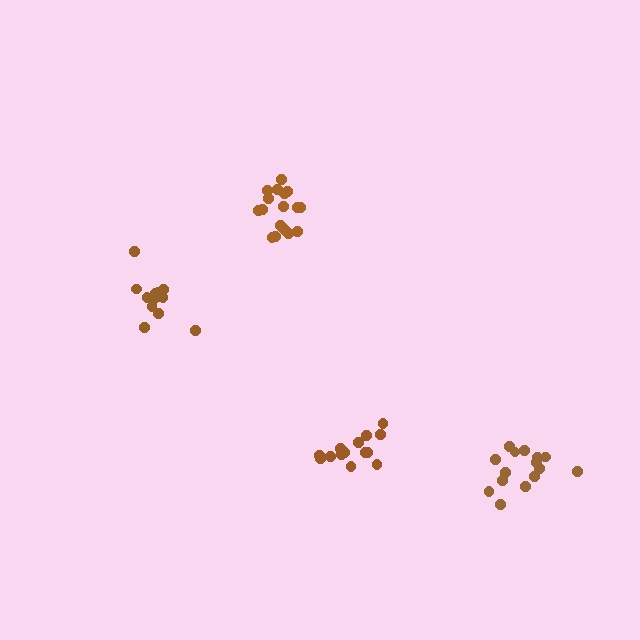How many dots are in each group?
Group 1: 14 dots, Group 2: 14 dots, Group 3: 18 dots, Group 4: 15 dots (61 total).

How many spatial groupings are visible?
There are 4 spatial groupings.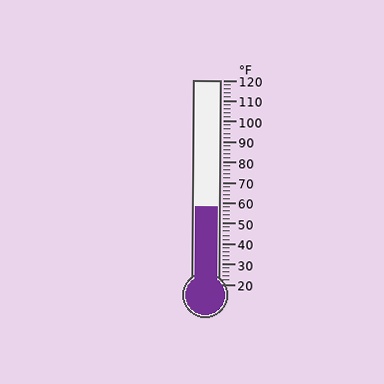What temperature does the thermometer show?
The thermometer shows approximately 58°F.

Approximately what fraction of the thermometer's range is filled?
The thermometer is filled to approximately 40% of its range.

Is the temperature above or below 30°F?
The temperature is above 30°F.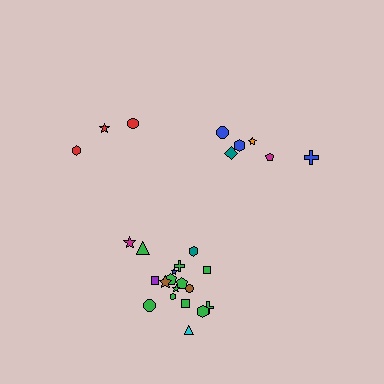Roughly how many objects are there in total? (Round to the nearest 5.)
Roughly 25 objects in total.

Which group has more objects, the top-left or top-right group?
The top-right group.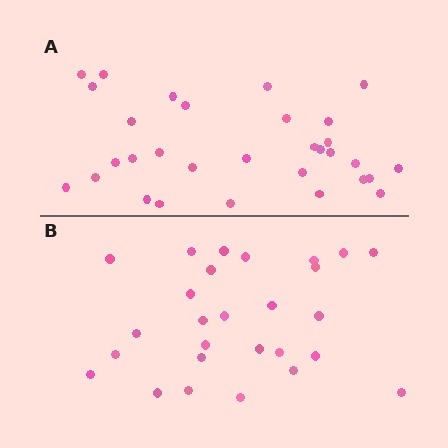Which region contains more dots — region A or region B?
Region A (the top region) has more dots.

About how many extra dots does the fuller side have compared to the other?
Region A has about 4 more dots than region B.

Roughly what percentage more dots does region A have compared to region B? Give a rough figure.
About 15% more.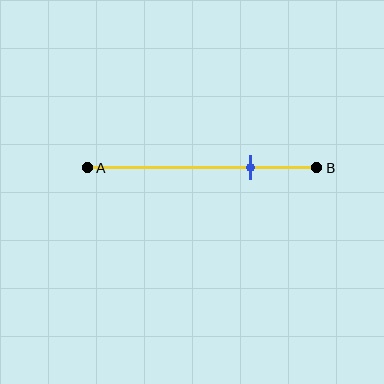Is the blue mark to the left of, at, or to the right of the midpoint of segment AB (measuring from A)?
The blue mark is to the right of the midpoint of segment AB.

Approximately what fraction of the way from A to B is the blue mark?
The blue mark is approximately 70% of the way from A to B.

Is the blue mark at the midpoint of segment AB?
No, the mark is at about 70% from A, not at the 50% midpoint.